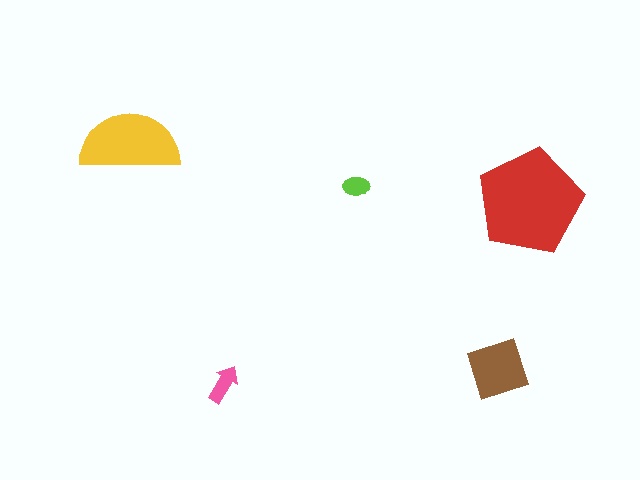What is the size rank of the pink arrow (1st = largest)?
4th.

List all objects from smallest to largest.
The lime ellipse, the pink arrow, the brown diamond, the yellow semicircle, the red pentagon.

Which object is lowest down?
The pink arrow is bottommost.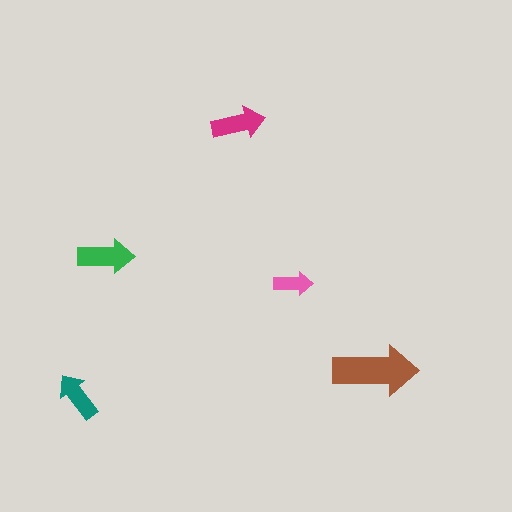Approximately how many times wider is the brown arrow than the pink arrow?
About 2 times wider.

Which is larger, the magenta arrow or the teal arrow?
The magenta one.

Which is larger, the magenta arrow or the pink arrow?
The magenta one.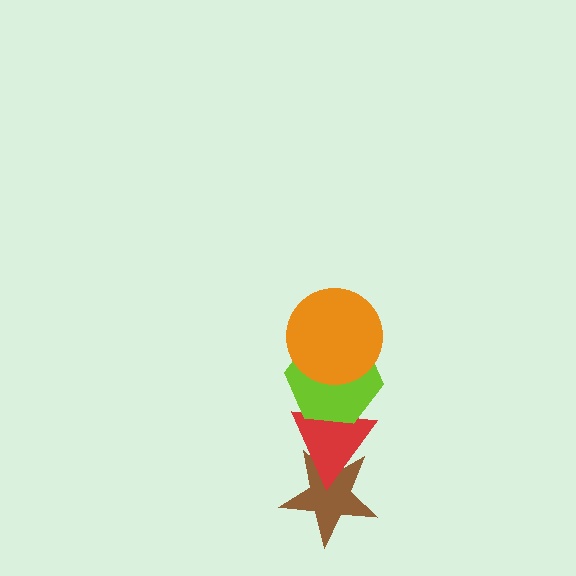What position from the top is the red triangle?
The red triangle is 3rd from the top.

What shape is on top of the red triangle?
The lime hexagon is on top of the red triangle.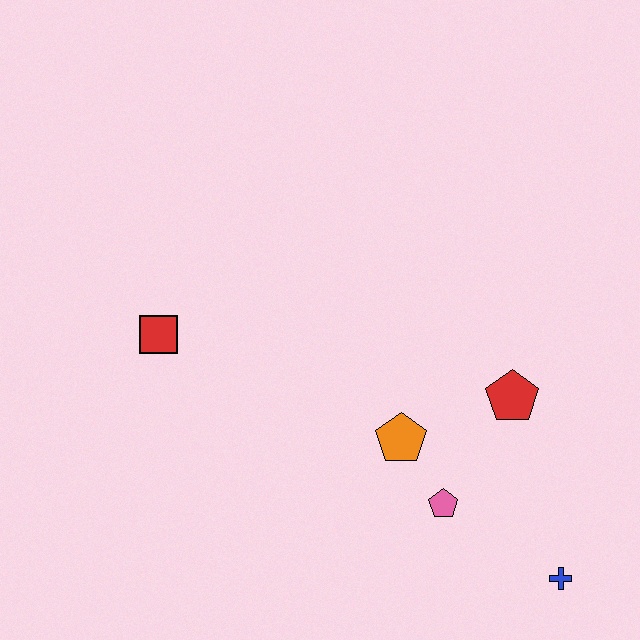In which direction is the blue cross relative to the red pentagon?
The blue cross is below the red pentagon.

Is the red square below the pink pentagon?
No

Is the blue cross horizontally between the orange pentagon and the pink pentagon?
No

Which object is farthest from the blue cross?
The red square is farthest from the blue cross.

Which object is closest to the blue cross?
The pink pentagon is closest to the blue cross.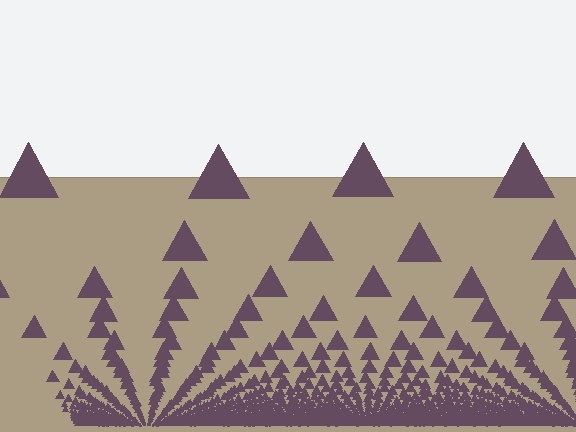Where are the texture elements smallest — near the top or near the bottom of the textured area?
Near the bottom.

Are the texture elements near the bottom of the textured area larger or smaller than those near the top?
Smaller. The gradient is inverted — elements near the bottom are smaller and denser.